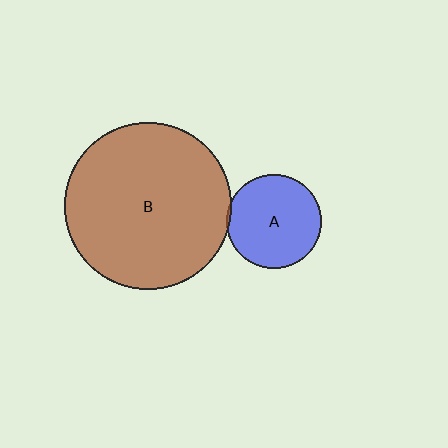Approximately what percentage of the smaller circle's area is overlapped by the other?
Approximately 5%.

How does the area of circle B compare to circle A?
Approximately 3.2 times.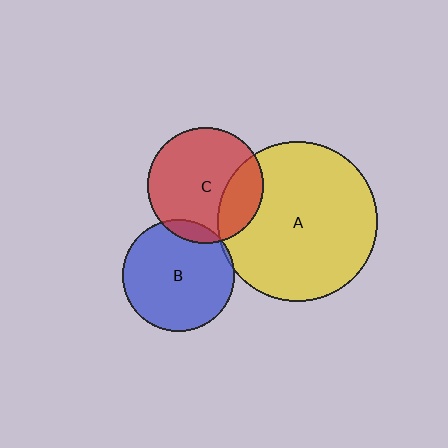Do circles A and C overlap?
Yes.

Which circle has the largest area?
Circle A (yellow).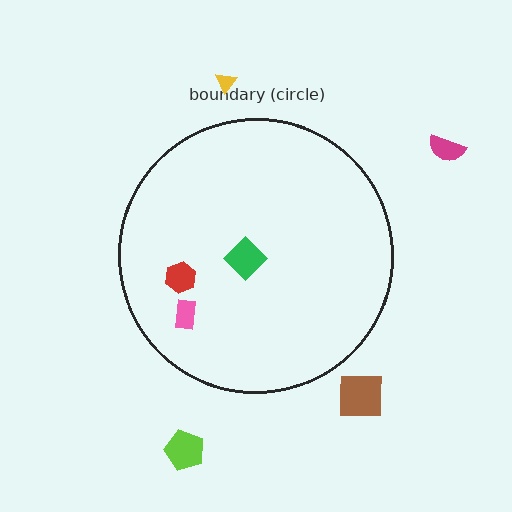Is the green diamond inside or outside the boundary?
Inside.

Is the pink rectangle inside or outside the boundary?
Inside.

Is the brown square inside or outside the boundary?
Outside.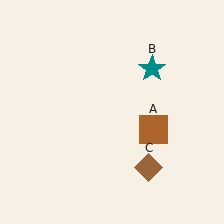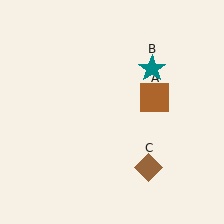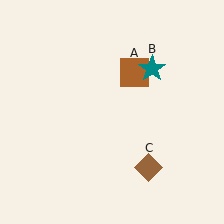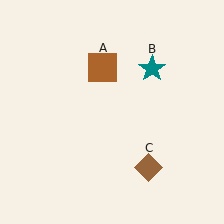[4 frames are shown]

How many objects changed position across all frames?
1 object changed position: brown square (object A).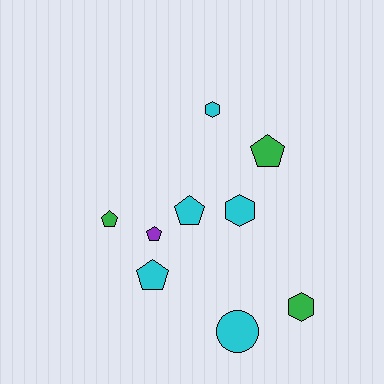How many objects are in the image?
There are 9 objects.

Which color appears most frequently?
Cyan, with 5 objects.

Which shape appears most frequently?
Pentagon, with 5 objects.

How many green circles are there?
There are no green circles.